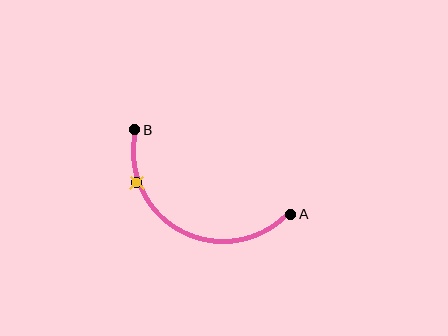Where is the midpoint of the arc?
The arc midpoint is the point on the curve farthest from the straight line joining A and B. It sits below that line.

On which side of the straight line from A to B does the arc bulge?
The arc bulges below the straight line connecting A and B.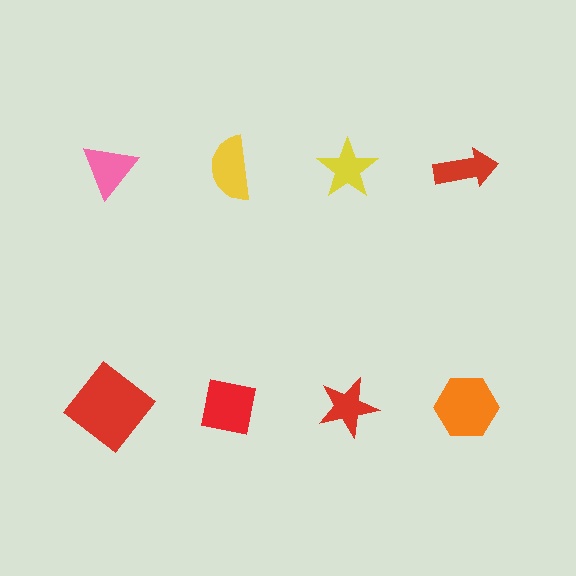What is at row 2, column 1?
A red diamond.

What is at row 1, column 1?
A pink triangle.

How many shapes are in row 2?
4 shapes.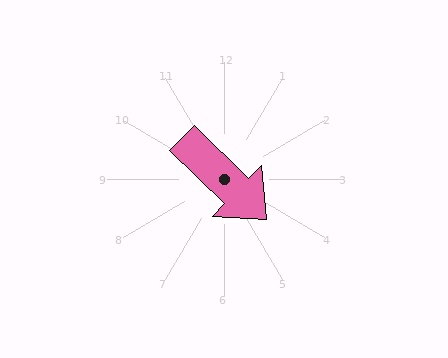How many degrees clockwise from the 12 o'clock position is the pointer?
Approximately 134 degrees.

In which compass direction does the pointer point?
Southeast.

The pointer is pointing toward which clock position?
Roughly 4 o'clock.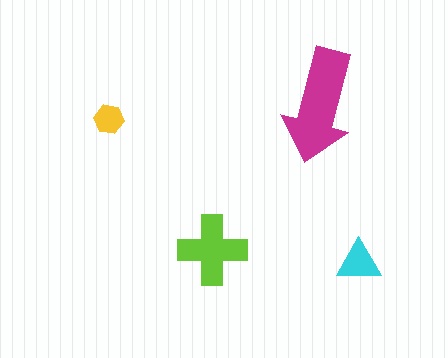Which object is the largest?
The magenta arrow.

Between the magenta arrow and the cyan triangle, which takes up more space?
The magenta arrow.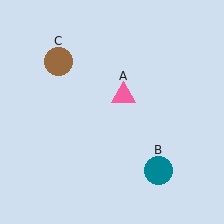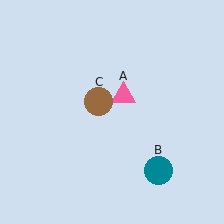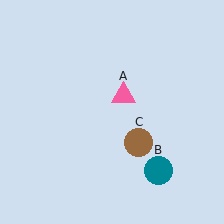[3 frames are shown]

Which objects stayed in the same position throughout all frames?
Pink triangle (object A) and teal circle (object B) remained stationary.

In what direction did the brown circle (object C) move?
The brown circle (object C) moved down and to the right.